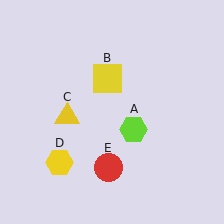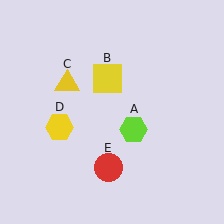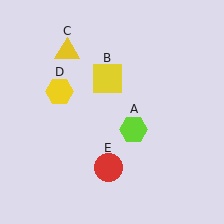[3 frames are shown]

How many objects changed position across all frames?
2 objects changed position: yellow triangle (object C), yellow hexagon (object D).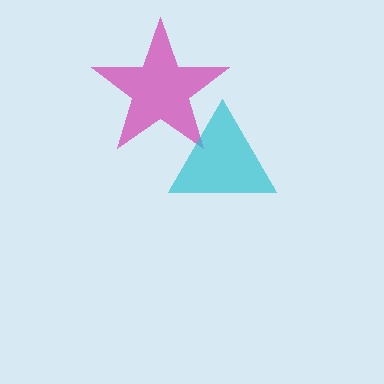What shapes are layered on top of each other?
The layered shapes are: a magenta star, a cyan triangle.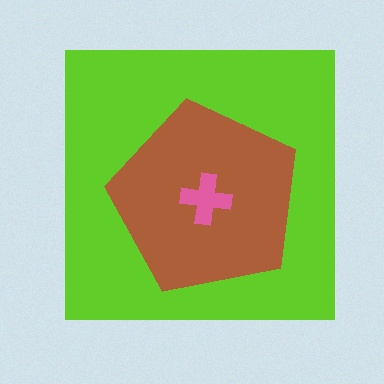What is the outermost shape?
The lime square.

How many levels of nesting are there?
3.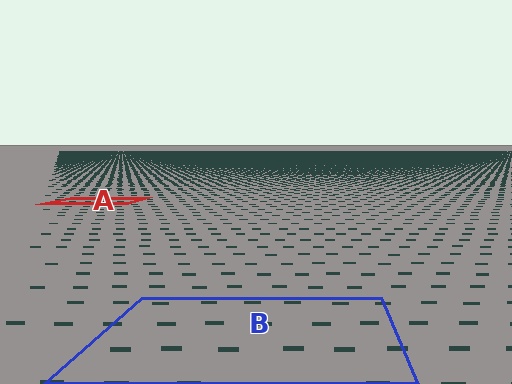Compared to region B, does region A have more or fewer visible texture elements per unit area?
Region A has more texture elements per unit area — they are packed more densely because it is farther away.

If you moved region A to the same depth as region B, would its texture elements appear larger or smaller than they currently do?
They would appear larger. At a closer depth, the same texture elements are projected at a bigger on-screen size.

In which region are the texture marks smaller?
The texture marks are smaller in region A, because it is farther away.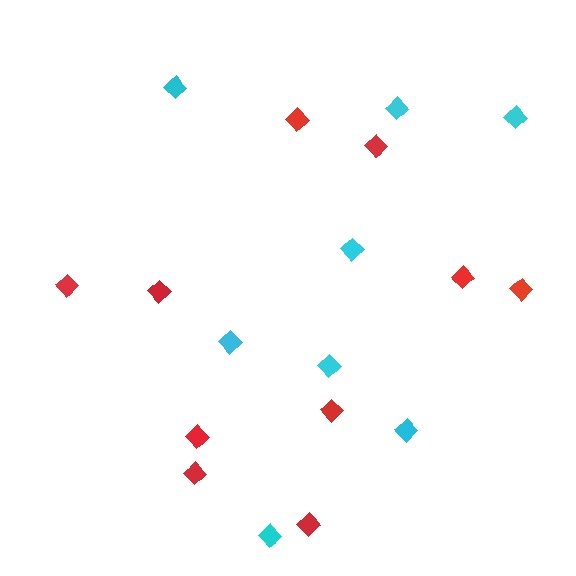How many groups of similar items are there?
There are 2 groups: one group of cyan diamonds (8) and one group of red diamonds (10).